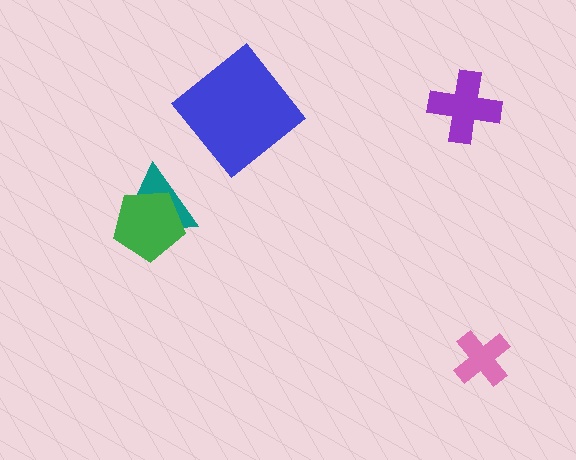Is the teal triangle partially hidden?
Yes, it is partially covered by another shape.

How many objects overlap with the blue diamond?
0 objects overlap with the blue diamond.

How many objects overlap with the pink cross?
0 objects overlap with the pink cross.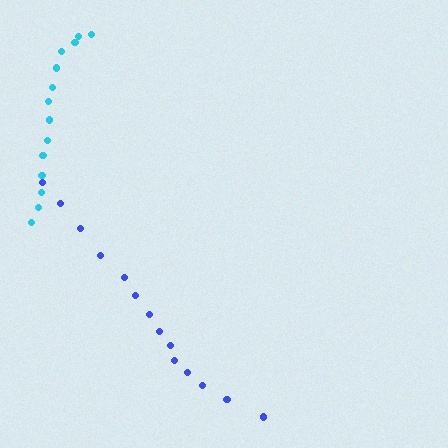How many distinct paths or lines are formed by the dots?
There are 2 distinct paths.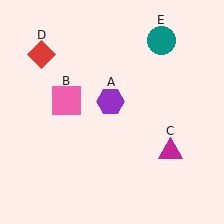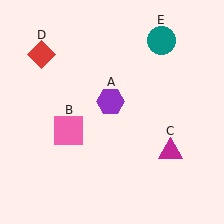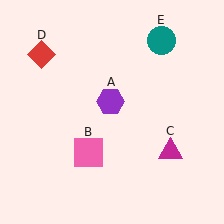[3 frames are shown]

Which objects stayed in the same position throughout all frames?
Purple hexagon (object A) and magenta triangle (object C) and red diamond (object D) and teal circle (object E) remained stationary.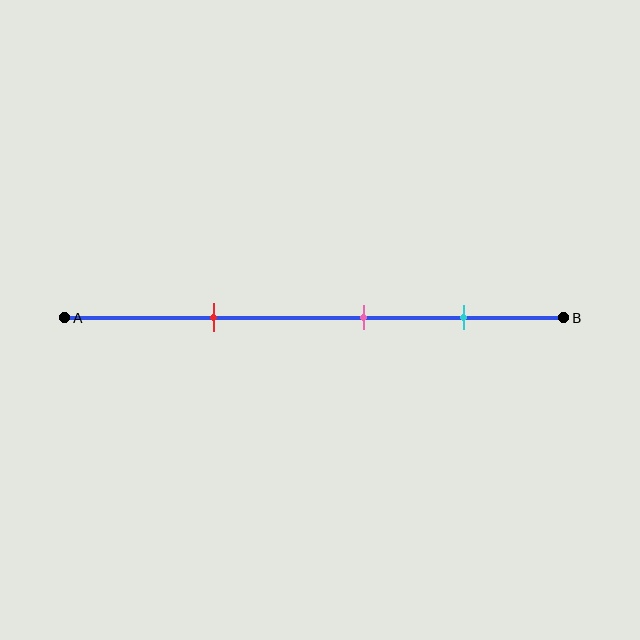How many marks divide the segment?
There are 3 marks dividing the segment.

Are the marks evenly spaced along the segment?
Yes, the marks are approximately evenly spaced.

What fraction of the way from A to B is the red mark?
The red mark is approximately 30% (0.3) of the way from A to B.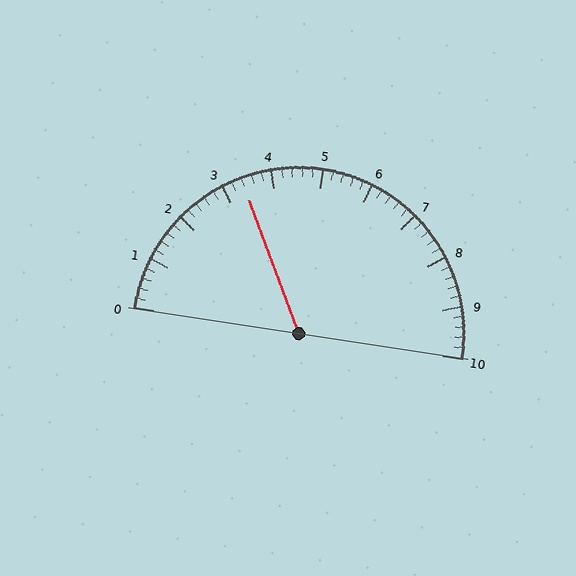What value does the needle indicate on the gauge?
The needle indicates approximately 3.4.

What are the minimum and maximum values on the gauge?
The gauge ranges from 0 to 10.